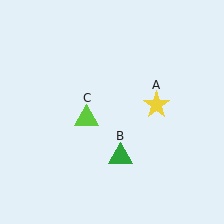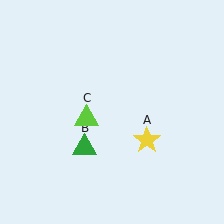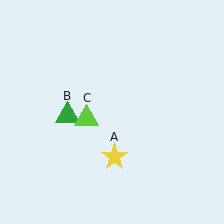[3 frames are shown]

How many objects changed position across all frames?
2 objects changed position: yellow star (object A), green triangle (object B).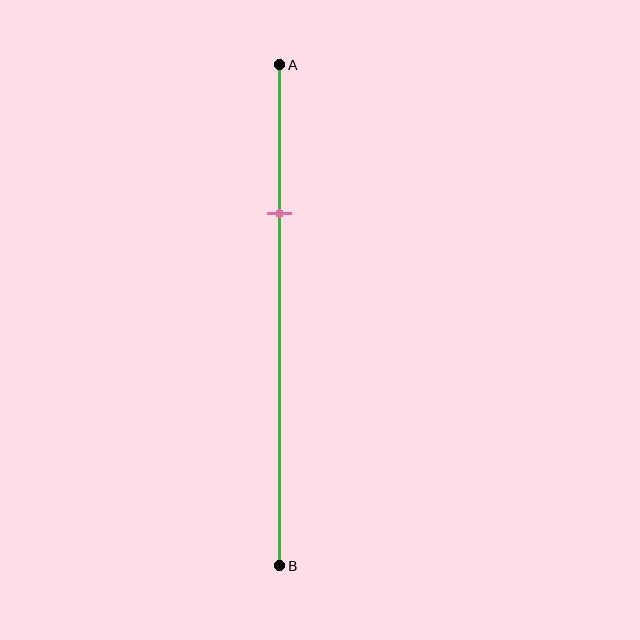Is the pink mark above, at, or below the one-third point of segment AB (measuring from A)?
The pink mark is above the one-third point of segment AB.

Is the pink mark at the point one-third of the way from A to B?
No, the mark is at about 30% from A, not at the 33% one-third point.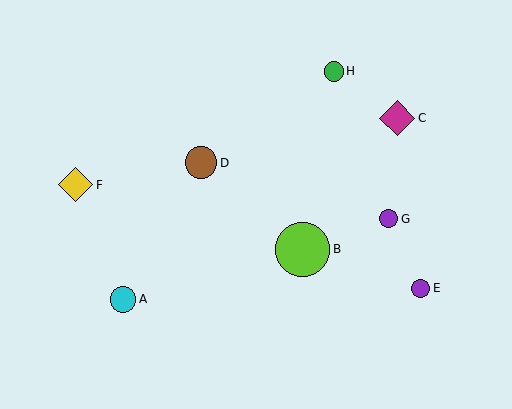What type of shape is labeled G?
Shape G is a purple circle.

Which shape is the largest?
The lime circle (labeled B) is the largest.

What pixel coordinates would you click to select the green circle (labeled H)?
Click at (334, 71) to select the green circle H.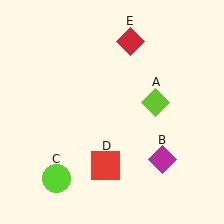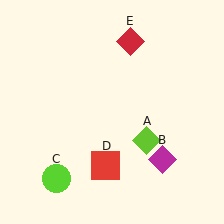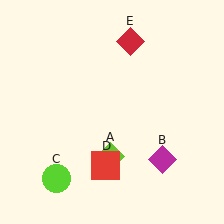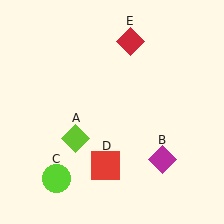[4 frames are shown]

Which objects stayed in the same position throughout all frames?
Magenta diamond (object B) and lime circle (object C) and red square (object D) and red diamond (object E) remained stationary.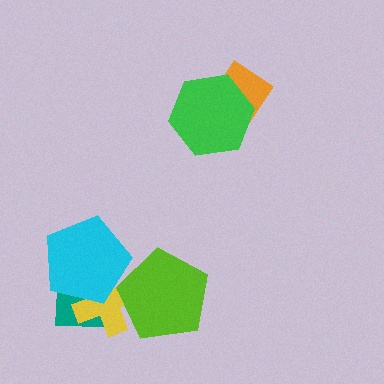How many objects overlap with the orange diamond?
1 object overlaps with the orange diamond.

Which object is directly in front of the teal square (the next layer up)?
The yellow cross is directly in front of the teal square.